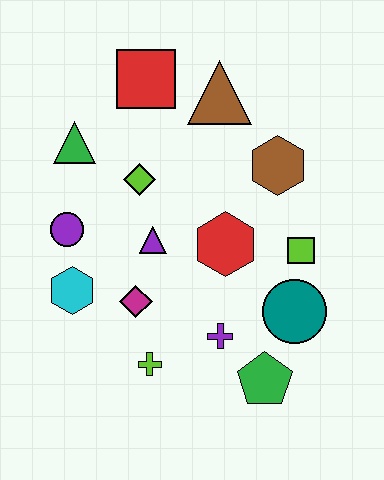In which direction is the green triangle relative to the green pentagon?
The green triangle is above the green pentagon.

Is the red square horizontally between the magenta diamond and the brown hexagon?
Yes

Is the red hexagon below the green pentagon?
No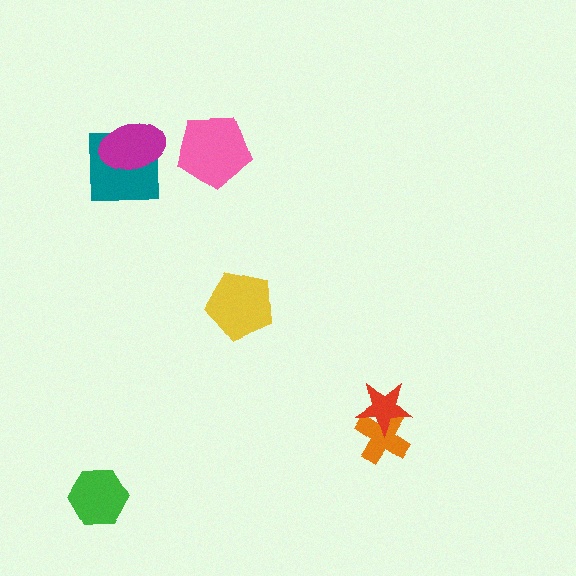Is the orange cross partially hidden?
Yes, it is partially covered by another shape.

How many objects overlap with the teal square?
1 object overlaps with the teal square.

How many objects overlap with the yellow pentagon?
0 objects overlap with the yellow pentagon.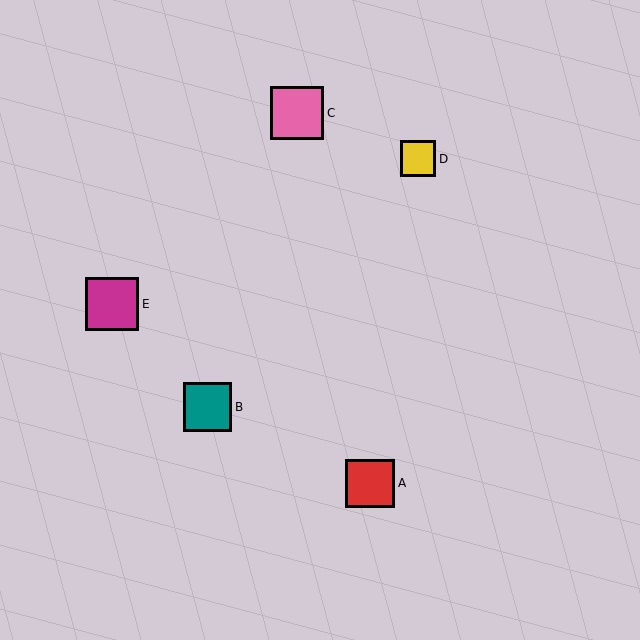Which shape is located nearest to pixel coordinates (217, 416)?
The teal square (labeled B) at (208, 407) is nearest to that location.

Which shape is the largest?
The magenta square (labeled E) is the largest.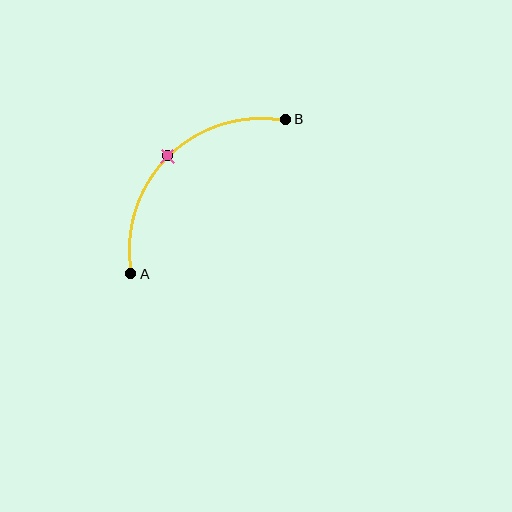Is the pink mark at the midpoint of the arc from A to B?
Yes. The pink mark lies on the arc at equal arc-length from both A and B — it is the arc midpoint.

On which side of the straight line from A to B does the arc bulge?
The arc bulges above and to the left of the straight line connecting A and B.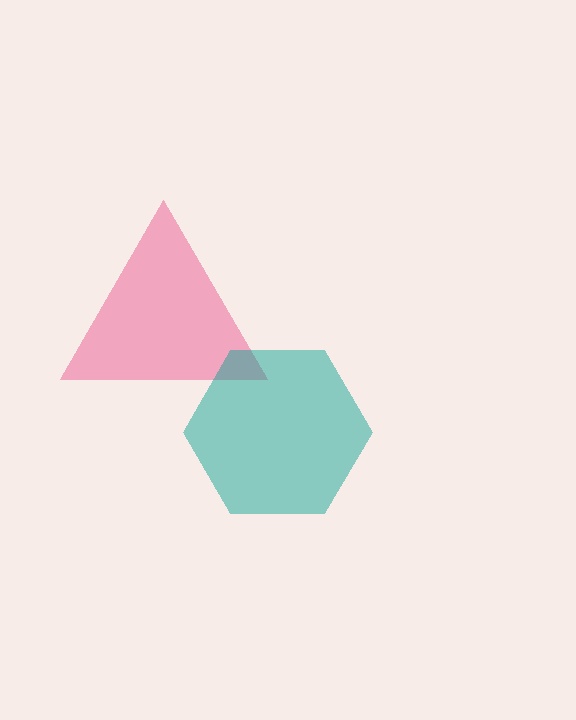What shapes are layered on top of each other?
The layered shapes are: a pink triangle, a teal hexagon.